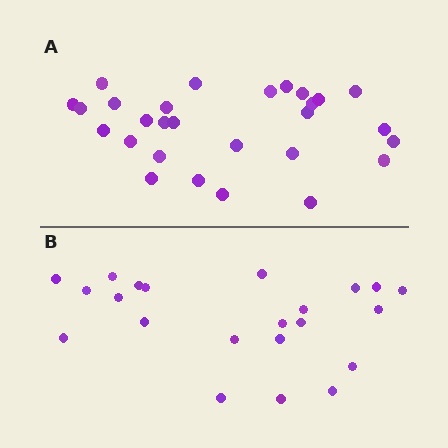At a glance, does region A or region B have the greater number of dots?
Region A (the top region) has more dots.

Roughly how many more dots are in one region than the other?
Region A has about 6 more dots than region B.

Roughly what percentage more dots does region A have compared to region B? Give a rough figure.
About 25% more.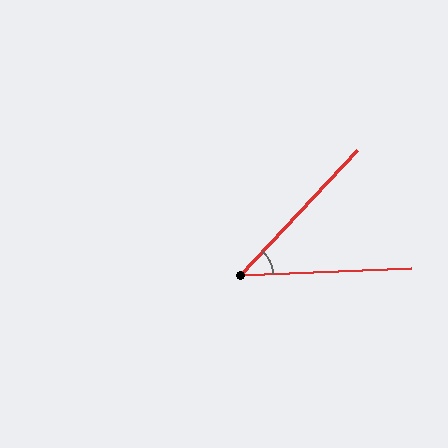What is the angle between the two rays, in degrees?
Approximately 45 degrees.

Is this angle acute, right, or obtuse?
It is acute.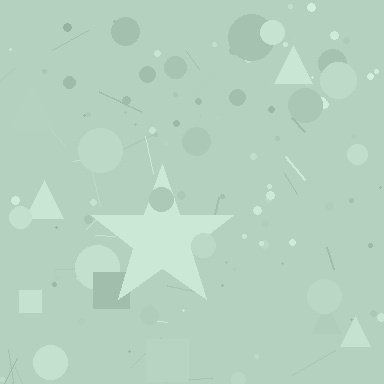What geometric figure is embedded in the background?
A star is embedded in the background.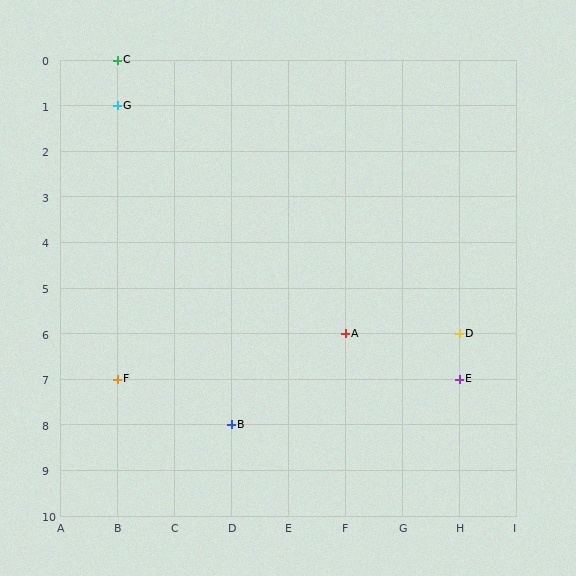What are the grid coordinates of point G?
Point G is at grid coordinates (B, 1).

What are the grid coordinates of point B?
Point B is at grid coordinates (D, 8).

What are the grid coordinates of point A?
Point A is at grid coordinates (F, 6).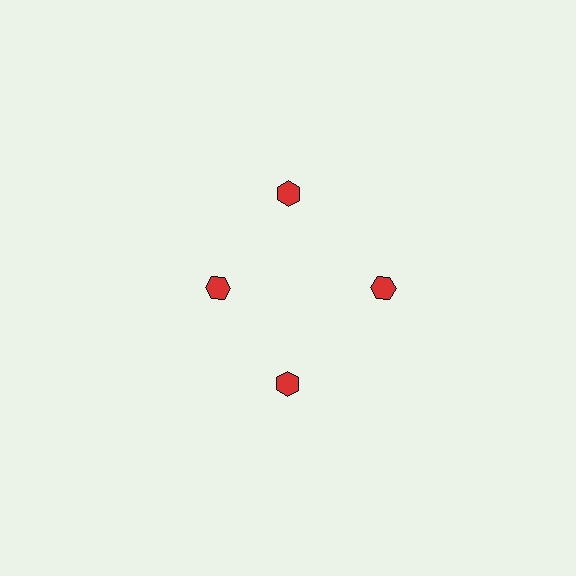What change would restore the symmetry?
The symmetry would be restored by moving it outward, back onto the ring so that all 4 hexagons sit at equal angles and equal distance from the center.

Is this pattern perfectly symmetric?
No. The 4 red hexagons are arranged in a ring, but one element near the 9 o'clock position is pulled inward toward the center, breaking the 4-fold rotational symmetry.